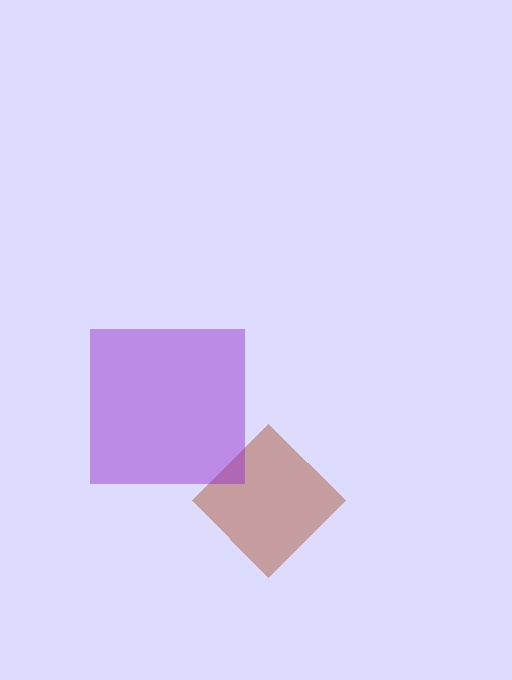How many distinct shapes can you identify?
There are 2 distinct shapes: a brown diamond, a purple square.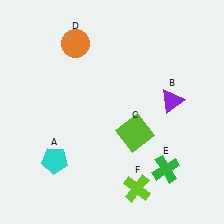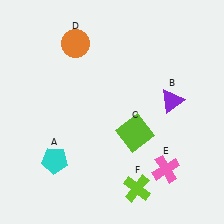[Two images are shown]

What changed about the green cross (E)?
In Image 1, E is green. In Image 2, it changed to pink.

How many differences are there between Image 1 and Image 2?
There is 1 difference between the two images.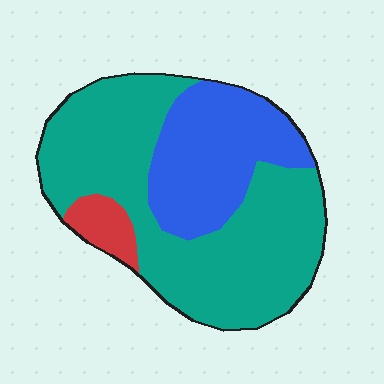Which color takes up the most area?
Teal, at roughly 65%.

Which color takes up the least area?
Red, at roughly 5%.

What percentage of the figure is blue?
Blue takes up about one third (1/3) of the figure.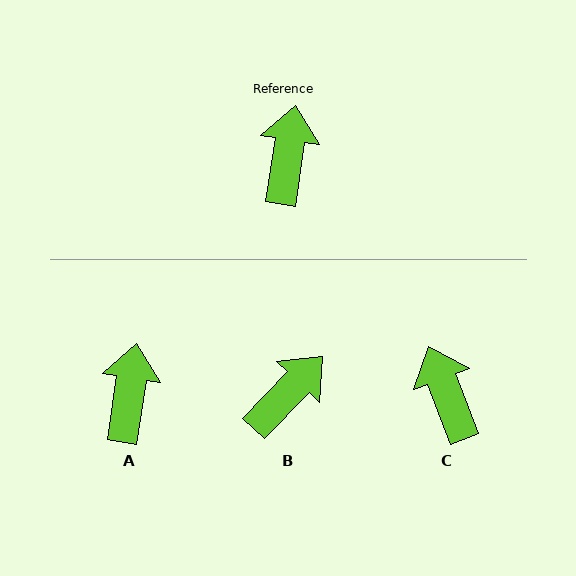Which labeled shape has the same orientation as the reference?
A.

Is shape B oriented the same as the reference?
No, it is off by about 35 degrees.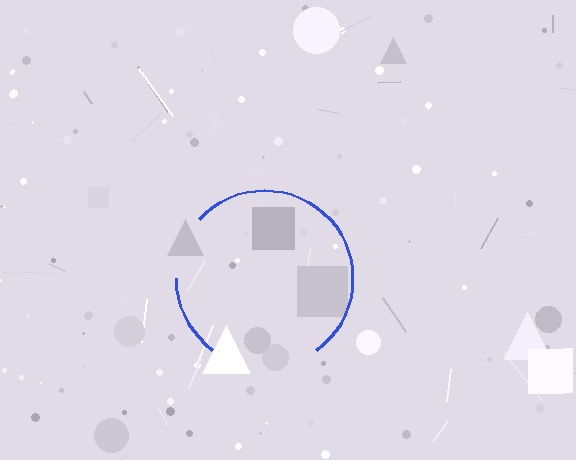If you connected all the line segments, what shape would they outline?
They would outline a circle.